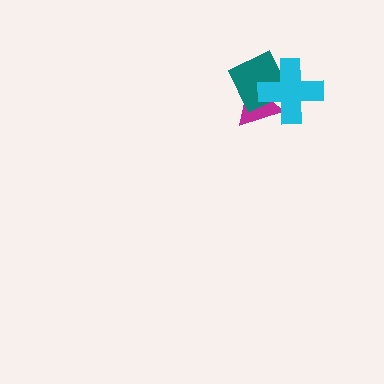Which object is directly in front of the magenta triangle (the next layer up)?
The teal diamond is directly in front of the magenta triangle.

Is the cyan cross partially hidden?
No, no other shape covers it.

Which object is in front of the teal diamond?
The cyan cross is in front of the teal diamond.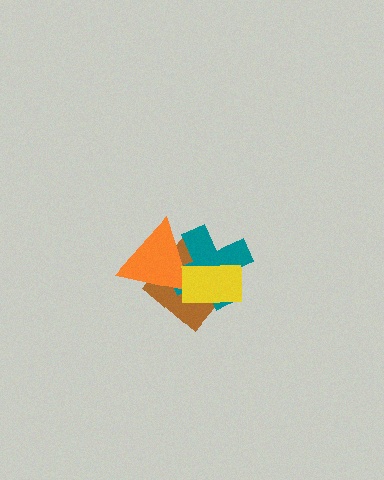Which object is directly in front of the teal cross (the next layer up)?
The orange triangle is directly in front of the teal cross.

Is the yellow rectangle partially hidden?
No, no other shape covers it.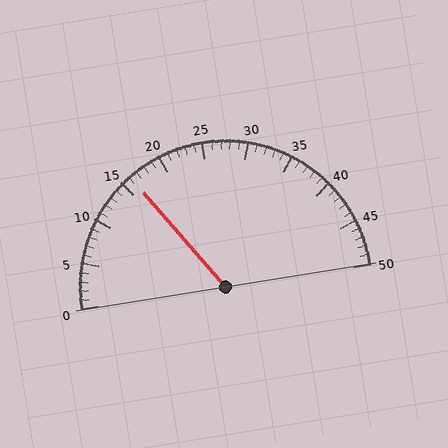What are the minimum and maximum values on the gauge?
The gauge ranges from 0 to 50.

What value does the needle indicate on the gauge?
The needle indicates approximately 16.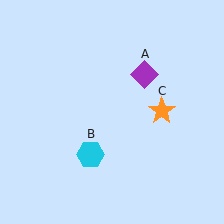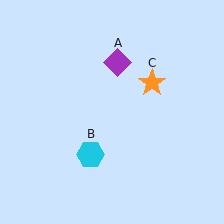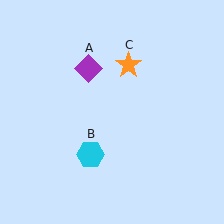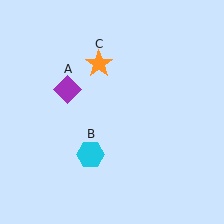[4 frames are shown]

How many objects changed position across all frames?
2 objects changed position: purple diamond (object A), orange star (object C).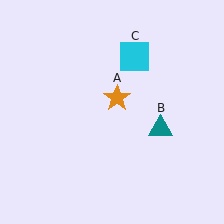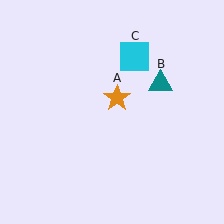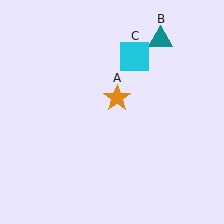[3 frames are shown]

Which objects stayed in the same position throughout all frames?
Orange star (object A) and cyan square (object C) remained stationary.